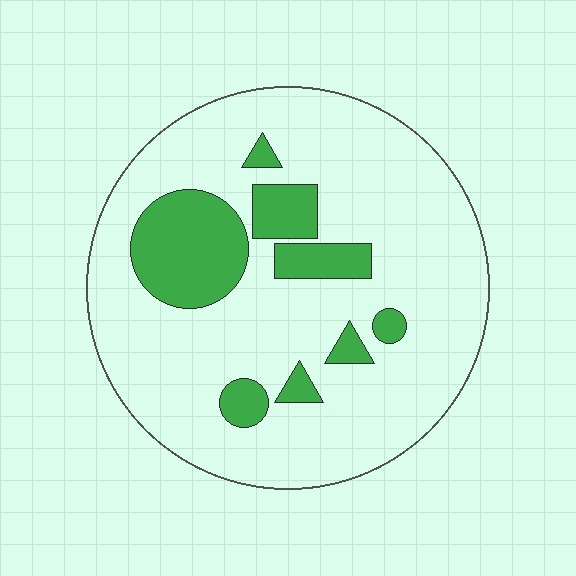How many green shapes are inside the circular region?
8.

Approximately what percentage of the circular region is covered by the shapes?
Approximately 20%.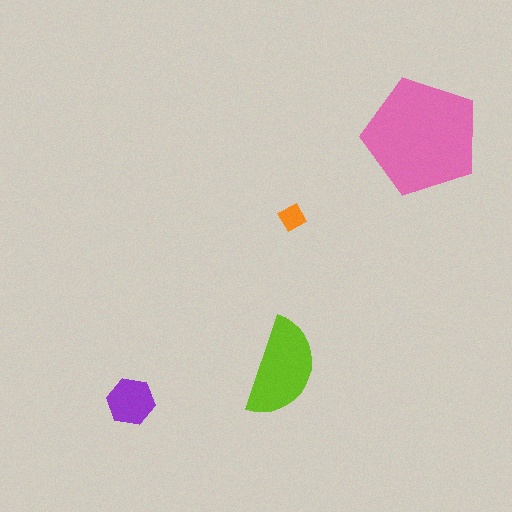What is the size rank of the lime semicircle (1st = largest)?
2nd.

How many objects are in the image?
There are 4 objects in the image.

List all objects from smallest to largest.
The orange diamond, the purple hexagon, the lime semicircle, the pink pentagon.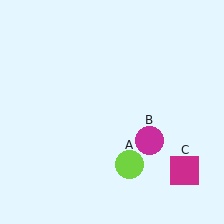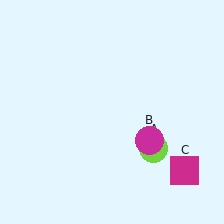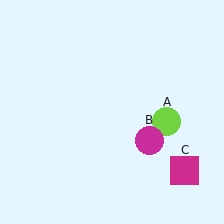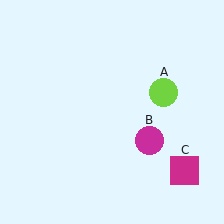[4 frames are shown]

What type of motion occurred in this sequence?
The lime circle (object A) rotated counterclockwise around the center of the scene.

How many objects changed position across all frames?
1 object changed position: lime circle (object A).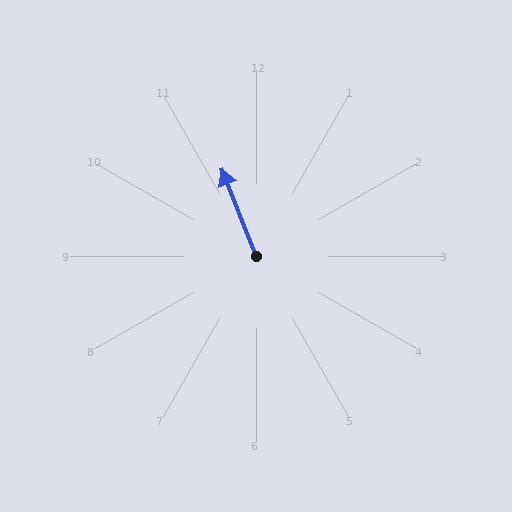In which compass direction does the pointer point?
North.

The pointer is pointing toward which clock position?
Roughly 11 o'clock.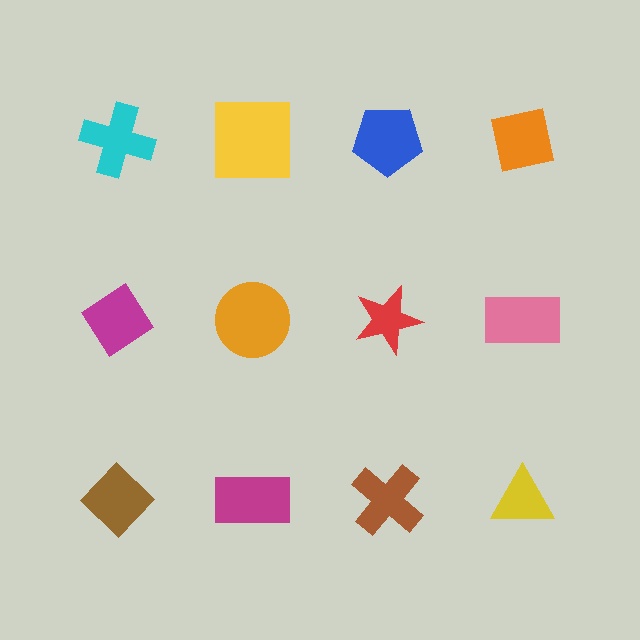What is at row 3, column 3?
A brown cross.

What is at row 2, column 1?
A magenta diamond.